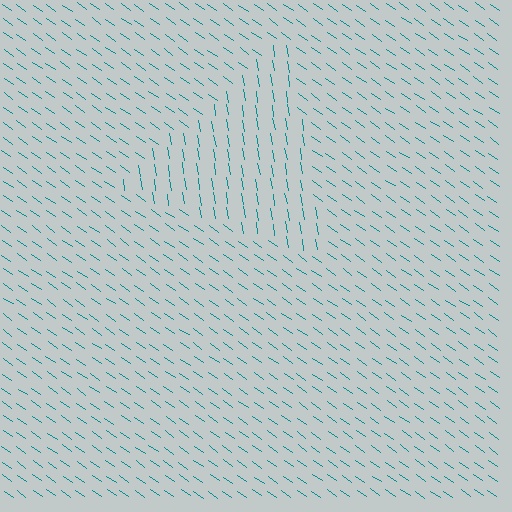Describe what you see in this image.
The image is filled with small teal line segments. A triangle region in the image has lines oriented differently from the surrounding lines, creating a visible texture boundary.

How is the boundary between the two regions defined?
The boundary is defined purely by a change in line orientation (approximately 45 degrees difference). All lines are the same color and thickness.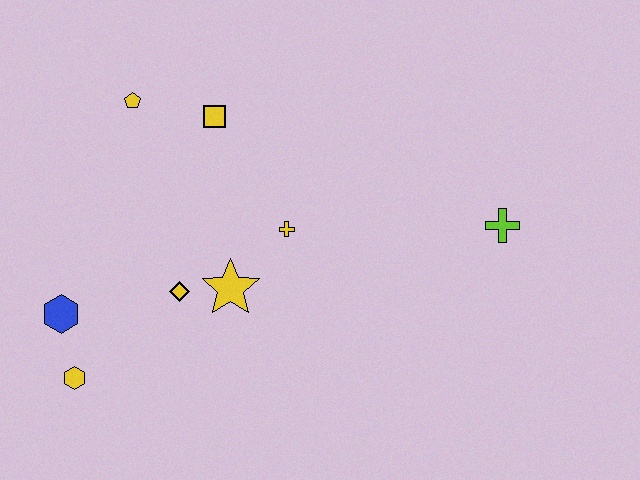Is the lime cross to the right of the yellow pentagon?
Yes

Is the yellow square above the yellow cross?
Yes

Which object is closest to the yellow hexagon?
The blue hexagon is closest to the yellow hexagon.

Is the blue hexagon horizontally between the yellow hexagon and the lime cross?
No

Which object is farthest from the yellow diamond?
The lime cross is farthest from the yellow diamond.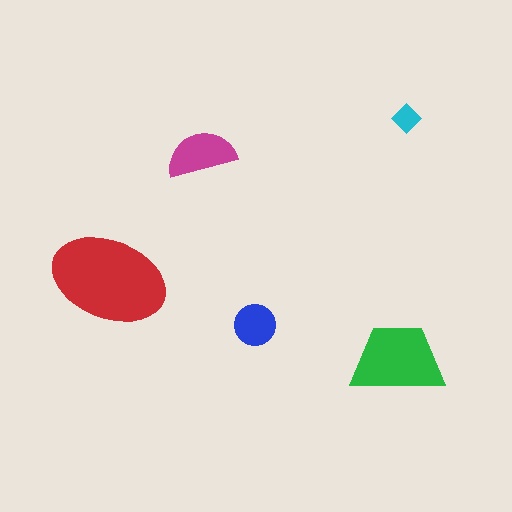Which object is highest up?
The cyan diamond is topmost.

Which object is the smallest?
The cyan diamond.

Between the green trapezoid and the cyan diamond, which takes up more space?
The green trapezoid.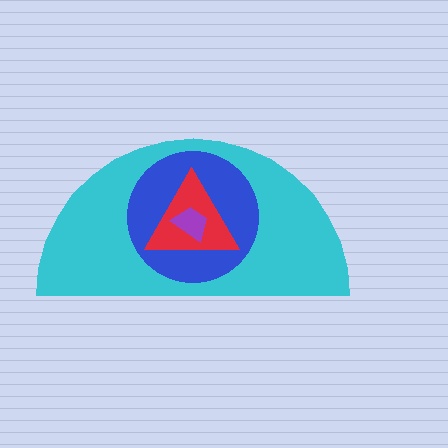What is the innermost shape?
The purple trapezoid.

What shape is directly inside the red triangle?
The purple trapezoid.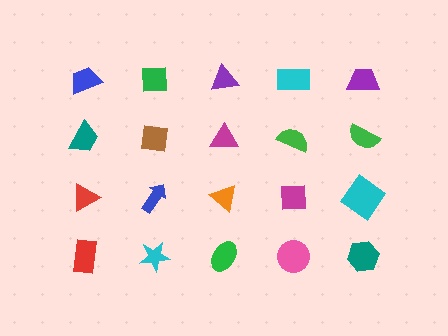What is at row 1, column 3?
A purple triangle.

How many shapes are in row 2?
5 shapes.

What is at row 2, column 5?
A green semicircle.